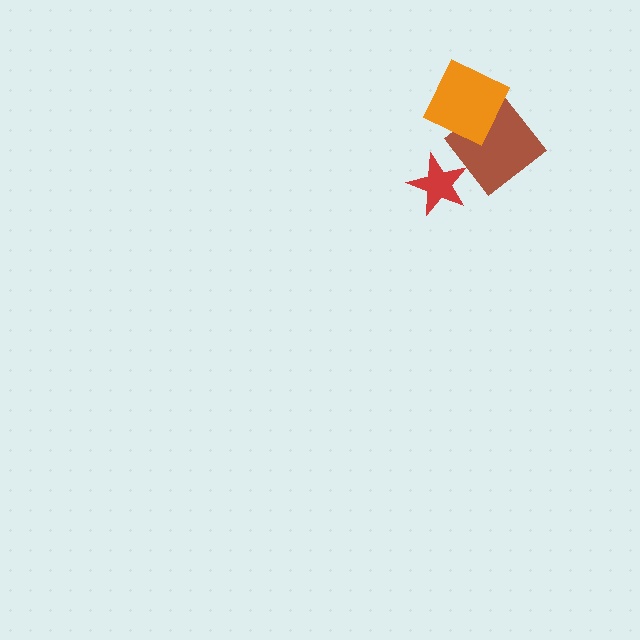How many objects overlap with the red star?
0 objects overlap with the red star.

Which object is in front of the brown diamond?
The orange diamond is in front of the brown diamond.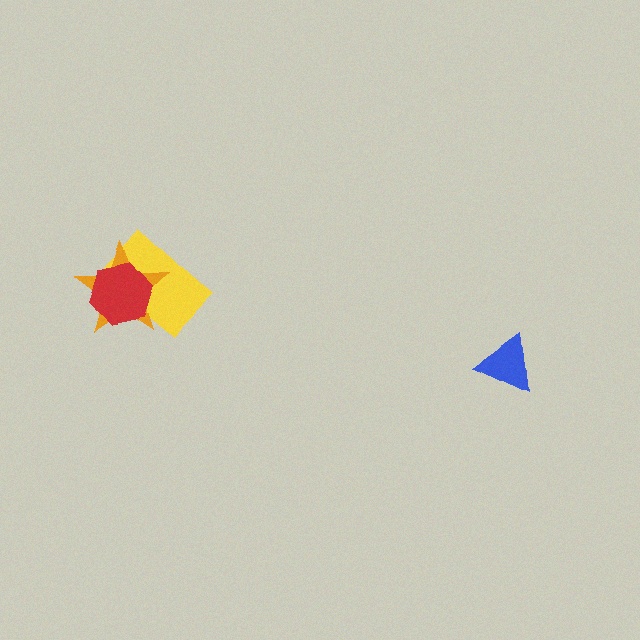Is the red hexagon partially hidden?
No, no other shape covers it.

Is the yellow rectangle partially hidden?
Yes, it is partially covered by another shape.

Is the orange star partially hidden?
Yes, it is partially covered by another shape.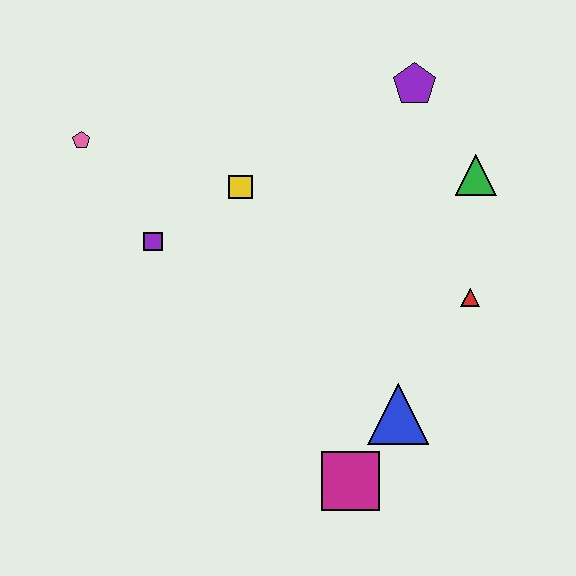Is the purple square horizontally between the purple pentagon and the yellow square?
No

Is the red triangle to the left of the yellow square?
No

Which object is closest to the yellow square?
The purple square is closest to the yellow square.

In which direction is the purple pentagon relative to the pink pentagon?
The purple pentagon is to the right of the pink pentagon.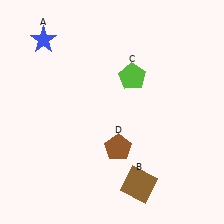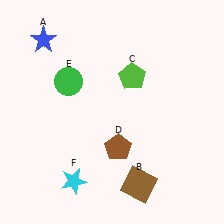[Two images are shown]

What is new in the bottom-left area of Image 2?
A cyan star (F) was added in the bottom-left area of Image 2.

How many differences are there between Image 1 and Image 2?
There are 2 differences between the two images.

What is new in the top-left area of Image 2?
A green circle (E) was added in the top-left area of Image 2.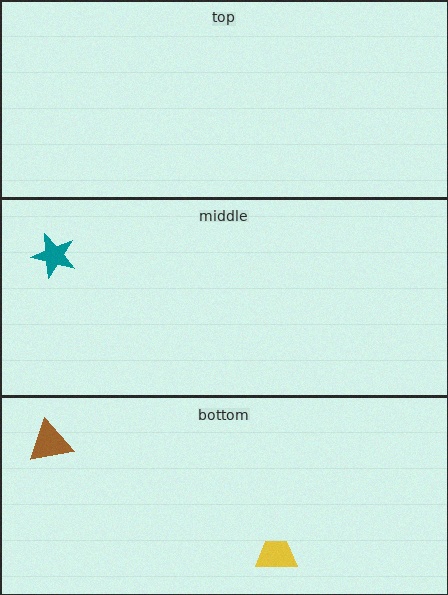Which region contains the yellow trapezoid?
The bottom region.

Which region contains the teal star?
The middle region.